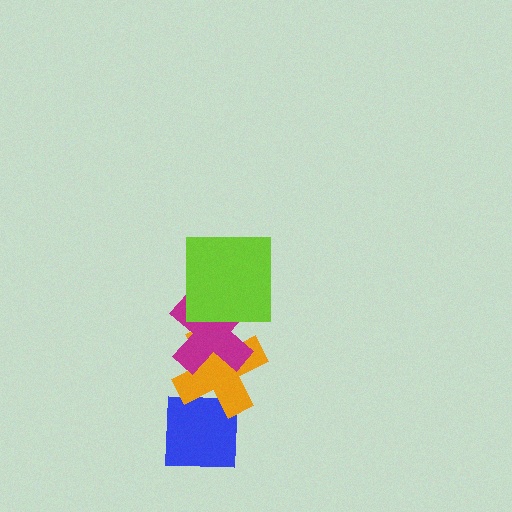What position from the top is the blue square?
The blue square is 4th from the top.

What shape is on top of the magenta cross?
The lime square is on top of the magenta cross.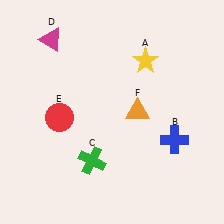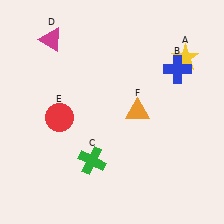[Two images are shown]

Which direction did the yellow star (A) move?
The yellow star (A) moved right.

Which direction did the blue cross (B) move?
The blue cross (B) moved up.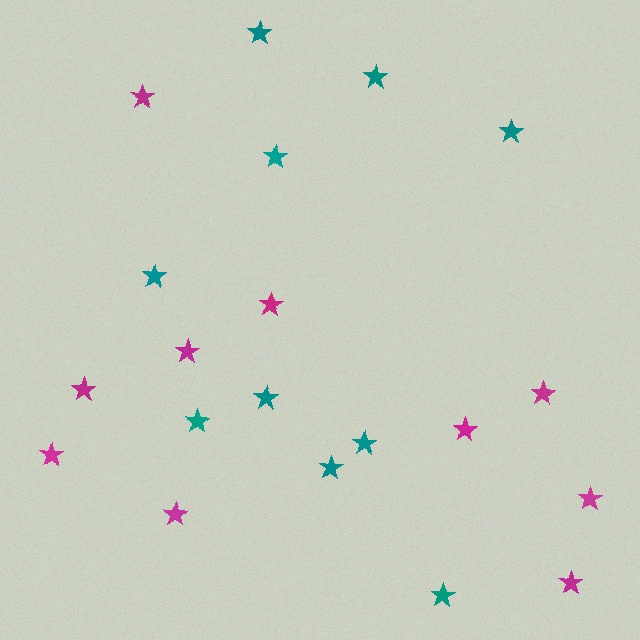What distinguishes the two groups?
There are 2 groups: one group of magenta stars (10) and one group of teal stars (10).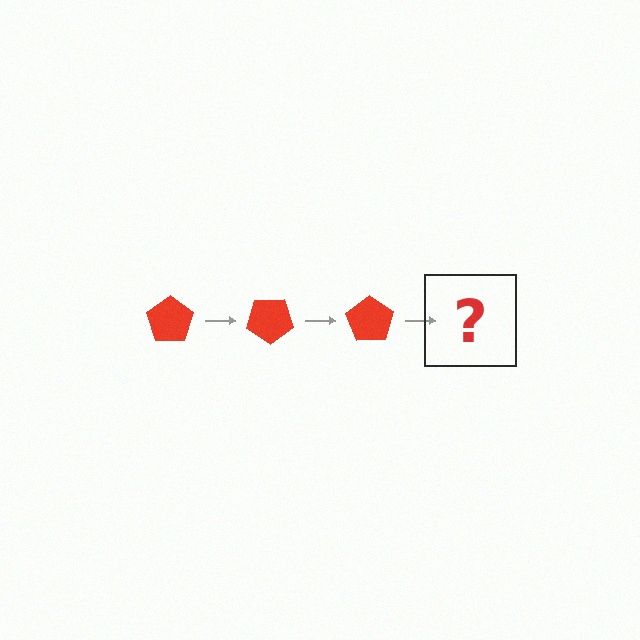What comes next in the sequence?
The next element should be a red pentagon rotated 105 degrees.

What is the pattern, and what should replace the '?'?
The pattern is that the pentagon rotates 35 degrees each step. The '?' should be a red pentagon rotated 105 degrees.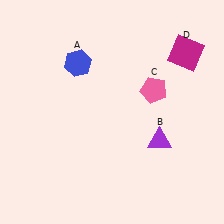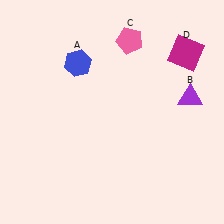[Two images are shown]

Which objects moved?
The objects that moved are: the purple triangle (B), the pink pentagon (C).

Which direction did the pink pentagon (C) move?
The pink pentagon (C) moved up.